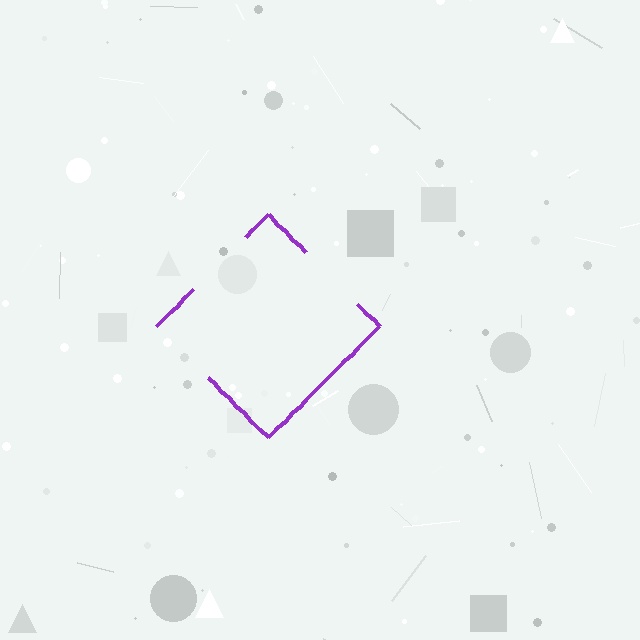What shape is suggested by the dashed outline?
The dashed outline suggests a diamond.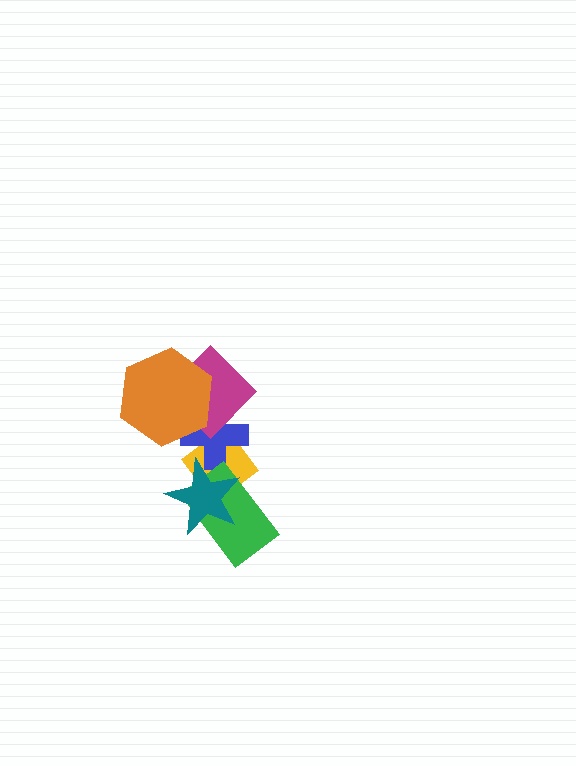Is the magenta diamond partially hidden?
Yes, it is partially covered by another shape.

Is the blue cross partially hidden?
Yes, it is partially covered by another shape.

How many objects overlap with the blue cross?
4 objects overlap with the blue cross.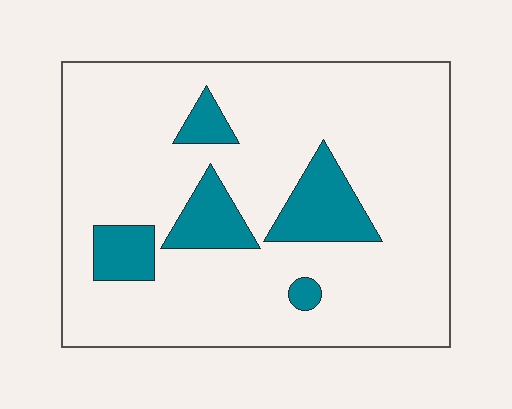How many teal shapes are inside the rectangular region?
5.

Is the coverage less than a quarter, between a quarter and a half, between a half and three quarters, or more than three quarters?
Less than a quarter.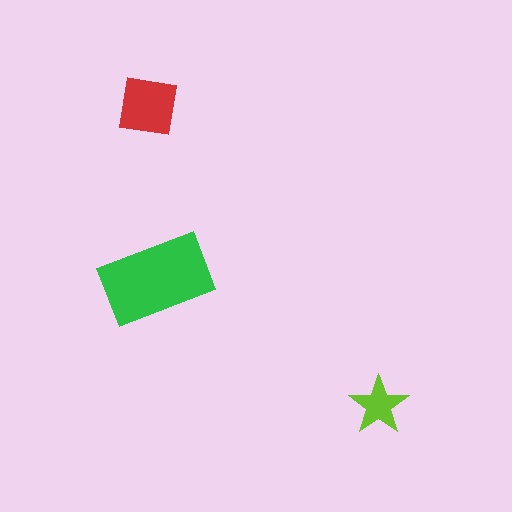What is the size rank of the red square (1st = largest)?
2nd.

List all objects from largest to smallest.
The green rectangle, the red square, the lime star.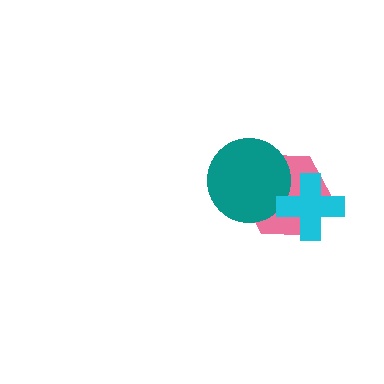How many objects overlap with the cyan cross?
2 objects overlap with the cyan cross.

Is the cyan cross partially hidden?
No, no other shape covers it.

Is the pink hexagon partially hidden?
Yes, it is partially covered by another shape.